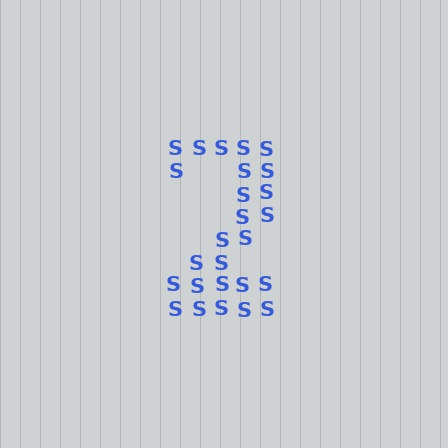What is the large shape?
The large shape is the digit 2.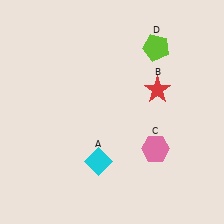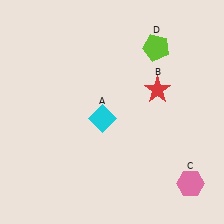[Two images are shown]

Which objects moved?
The objects that moved are: the cyan diamond (A), the pink hexagon (C).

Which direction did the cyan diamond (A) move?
The cyan diamond (A) moved up.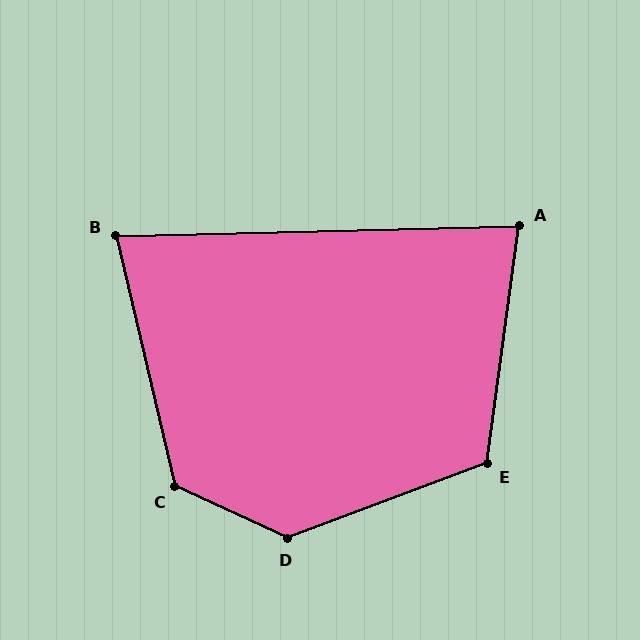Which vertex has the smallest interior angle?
B, at approximately 78 degrees.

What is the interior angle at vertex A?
Approximately 81 degrees (acute).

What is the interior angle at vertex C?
Approximately 128 degrees (obtuse).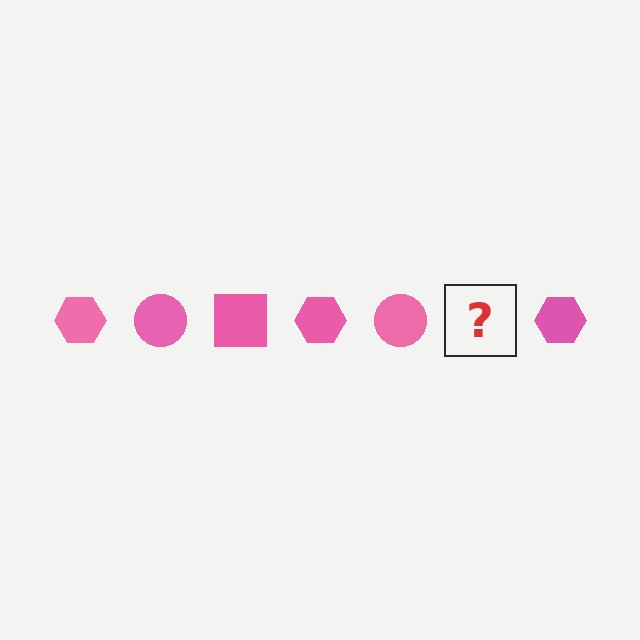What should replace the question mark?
The question mark should be replaced with a pink square.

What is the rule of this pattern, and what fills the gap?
The rule is that the pattern cycles through hexagon, circle, square shapes in pink. The gap should be filled with a pink square.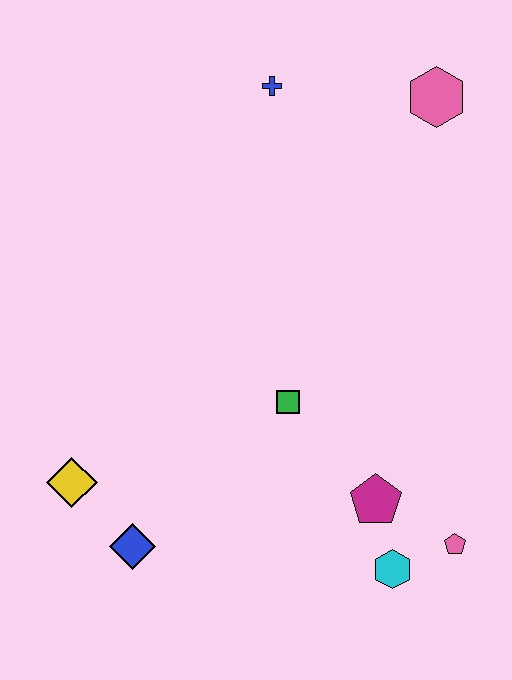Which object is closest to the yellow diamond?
The blue diamond is closest to the yellow diamond.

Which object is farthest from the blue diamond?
The pink hexagon is farthest from the blue diamond.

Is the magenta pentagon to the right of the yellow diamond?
Yes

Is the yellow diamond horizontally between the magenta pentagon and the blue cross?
No